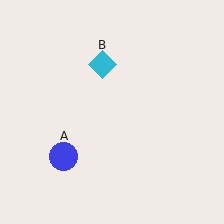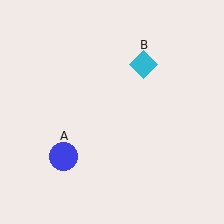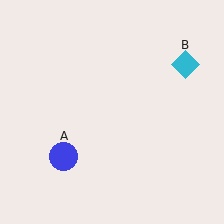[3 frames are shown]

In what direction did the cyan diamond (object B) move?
The cyan diamond (object B) moved right.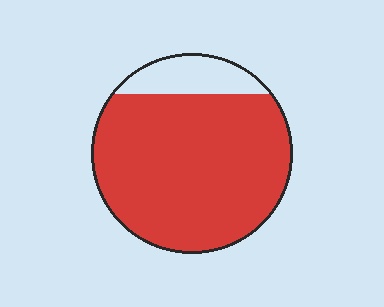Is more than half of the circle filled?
Yes.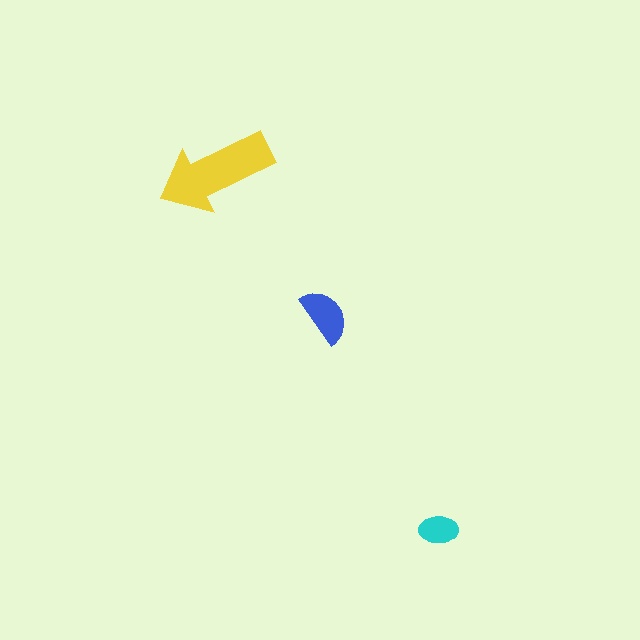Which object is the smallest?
The cyan ellipse.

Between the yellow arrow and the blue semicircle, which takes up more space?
The yellow arrow.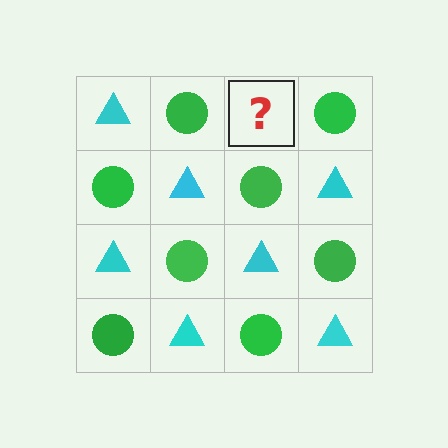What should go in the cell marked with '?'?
The missing cell should contain a cyan triangle.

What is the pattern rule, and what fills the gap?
The rule is that it alternates cyan triangle and green circle in a checkerboard pattern. The gap should be filled with a cyan triangle.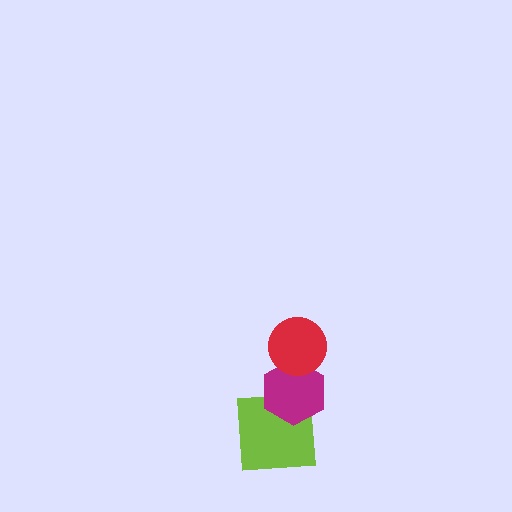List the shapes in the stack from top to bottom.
From top to bottom: the red circle, the magenta hexagon, the lime square.